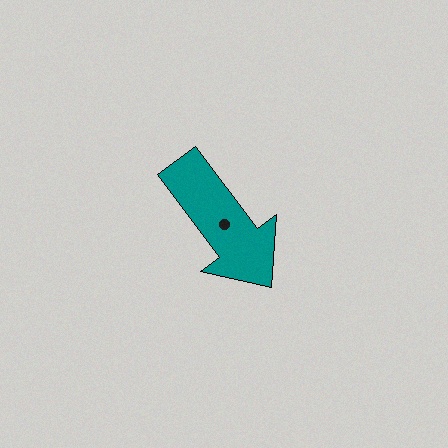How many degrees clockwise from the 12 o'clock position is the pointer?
Approximately 143 degrees.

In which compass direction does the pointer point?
Southeast.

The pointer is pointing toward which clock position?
Roughly 5 o'clock.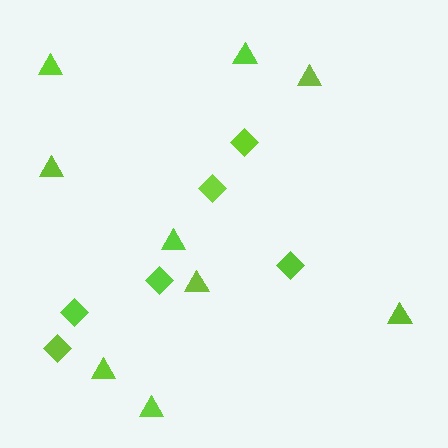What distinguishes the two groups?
There are 2 groups: one group of diamonds (6) and one group of triangles (9).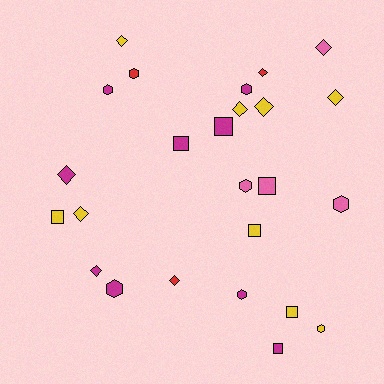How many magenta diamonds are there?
There are 2 magenta diamonds.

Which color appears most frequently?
Magenta, with 9 objects.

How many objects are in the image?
There are 25 objects.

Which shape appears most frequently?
Diamond, with 10 objects.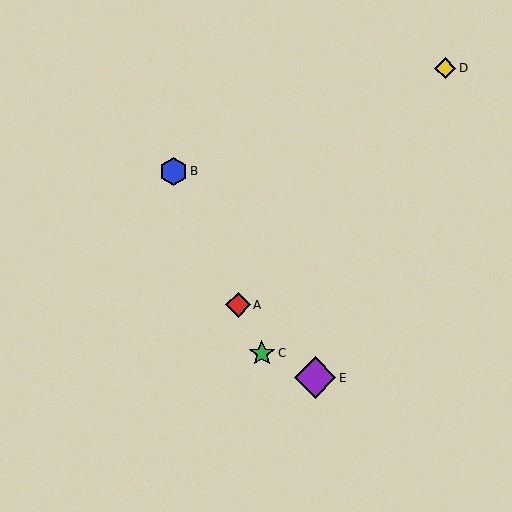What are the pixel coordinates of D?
Object D is at (445, 68).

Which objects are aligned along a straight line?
Objects A, B, C are aligned along a straight line.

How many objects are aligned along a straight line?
3 objects (A, B, C) are aligned along a straight line.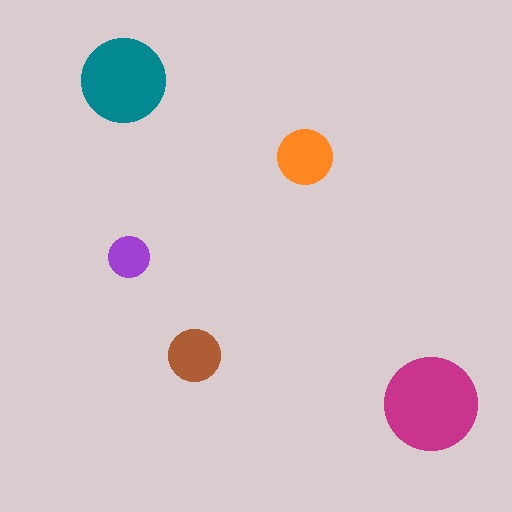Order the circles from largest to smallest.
the magenta one, the teal one, the orange one, the brown one, the purple one.